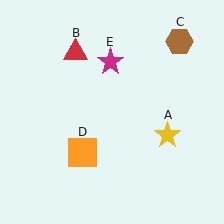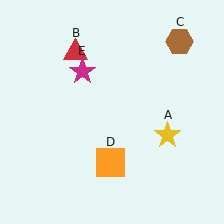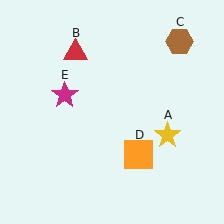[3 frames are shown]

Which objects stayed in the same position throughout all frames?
Yellow star (object A) and red triangle (object B) and brown hexagon (object C) remained stationary.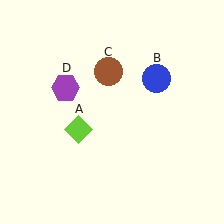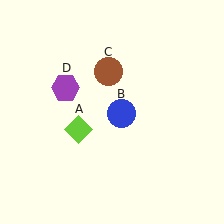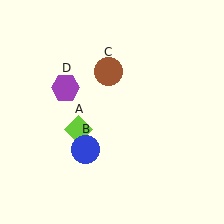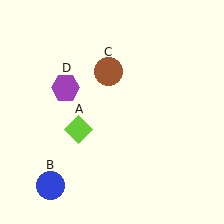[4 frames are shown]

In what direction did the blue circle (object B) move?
The blue circle (object B) moved down and to the left.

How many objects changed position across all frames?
1 object changed position: blue circle (object B).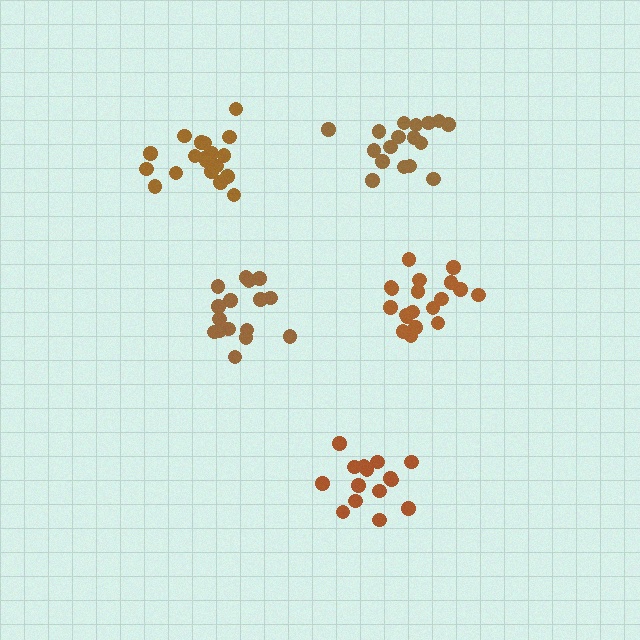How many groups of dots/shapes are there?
There are 5 groups.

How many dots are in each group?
Group 1: 15 dots, Group 2: 17 dots, Group 3: 16 dots, Group 4: 19 dots, Group 5: 19 dots (86 total).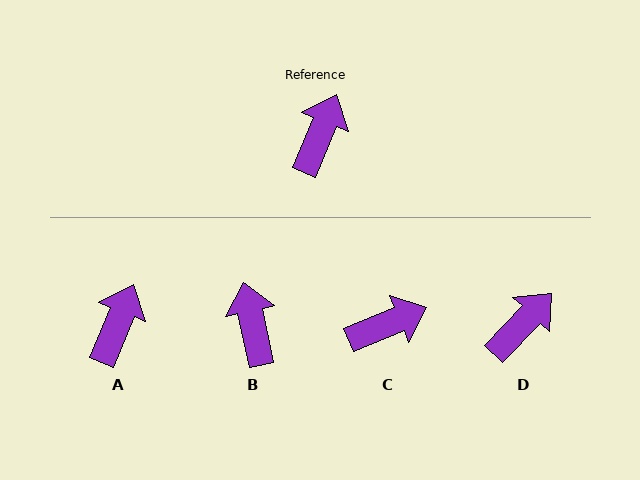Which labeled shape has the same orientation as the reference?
A.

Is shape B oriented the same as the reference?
No, it is off by about 35 degrees.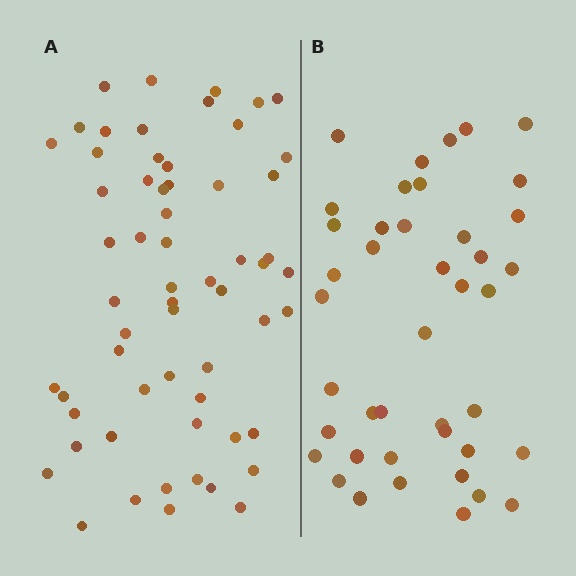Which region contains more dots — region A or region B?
Region A (the left region) has more dots.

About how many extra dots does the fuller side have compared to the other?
Region A has approximately 20 more dots than region B.